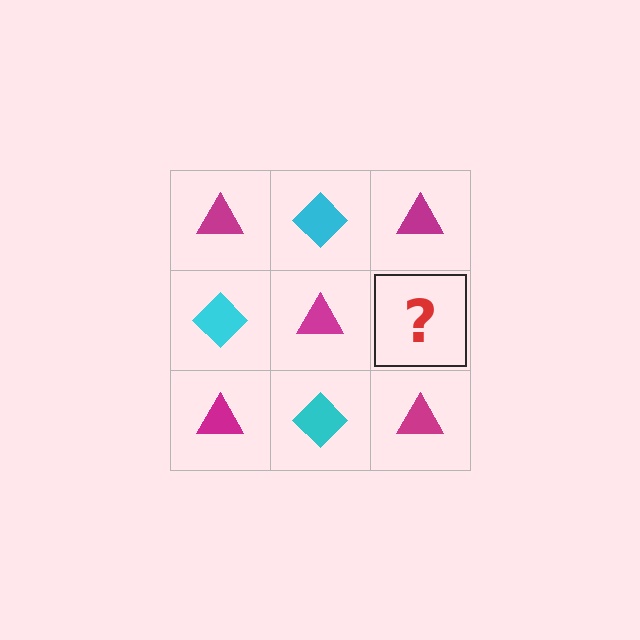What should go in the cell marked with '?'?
The missing cell should contain a cyan diamond.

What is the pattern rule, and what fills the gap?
The rule is that it alternates magenta triangle and cyan diamond in a checkerboard pattern. The gap should be filled with a cyan diamond.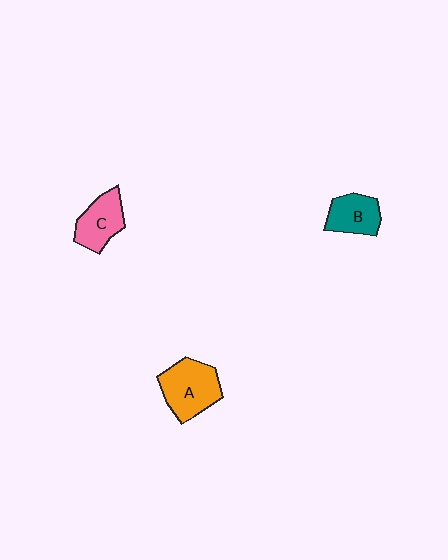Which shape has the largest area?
Shape A (orange).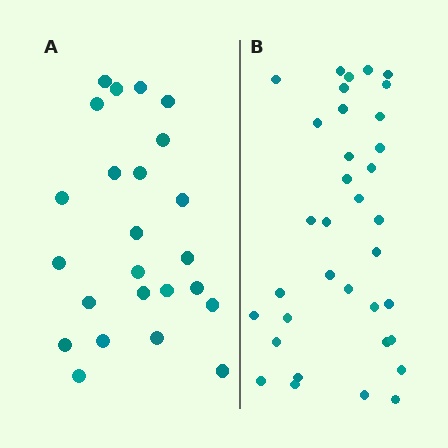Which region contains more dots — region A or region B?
Region B (the right region) has more dots.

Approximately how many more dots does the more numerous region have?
Region B has roughly 12 or so more dots than region A.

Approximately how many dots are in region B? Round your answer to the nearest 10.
About 40 dots. (The exact count is 35, which rounds to 40.)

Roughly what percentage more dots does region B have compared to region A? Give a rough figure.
About 45% more.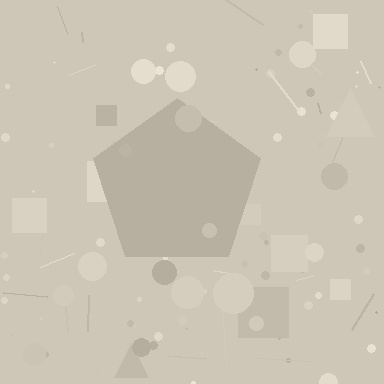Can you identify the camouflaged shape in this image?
The camouflaged shape is a pentagon.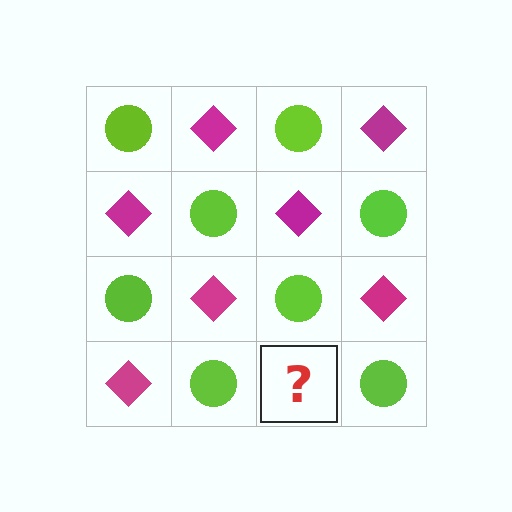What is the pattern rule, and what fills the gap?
The rule is that it alternates lime circle and magenta diamond in a checkerboard pattern. The gap should be filled with a magenta diamond.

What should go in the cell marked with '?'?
The missing cell should contain a magenta diamond.